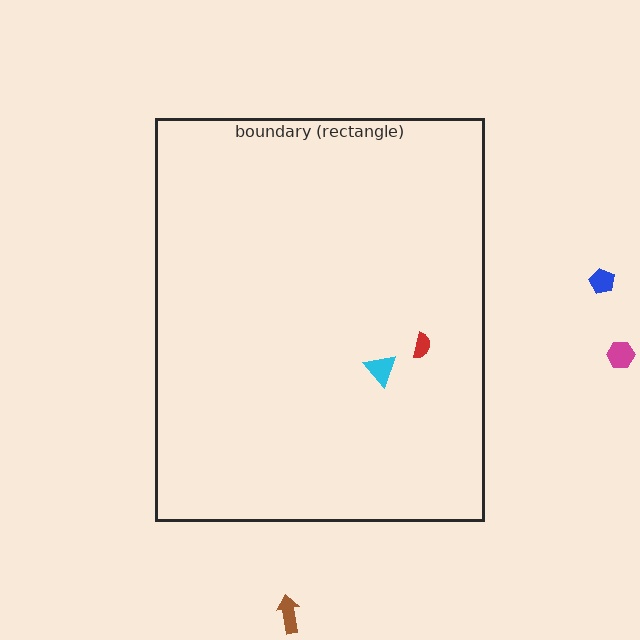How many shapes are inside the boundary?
2 inside, 3 outside.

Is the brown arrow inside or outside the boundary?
Outside.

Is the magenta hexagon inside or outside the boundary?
Outside.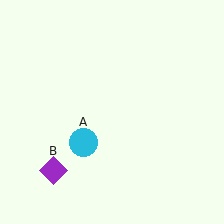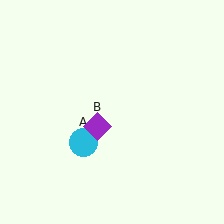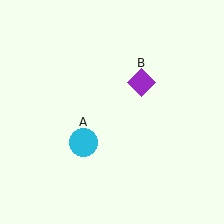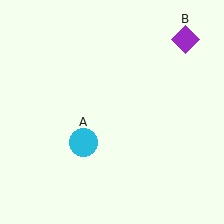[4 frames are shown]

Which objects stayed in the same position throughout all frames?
Cyan circle (object A) remained stationary.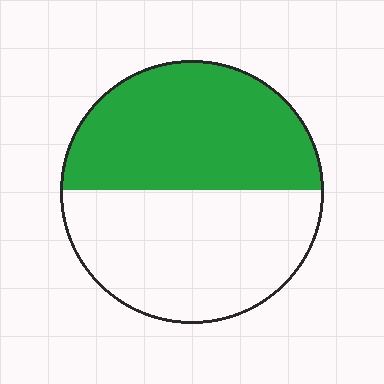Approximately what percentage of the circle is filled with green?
Approximately 50%.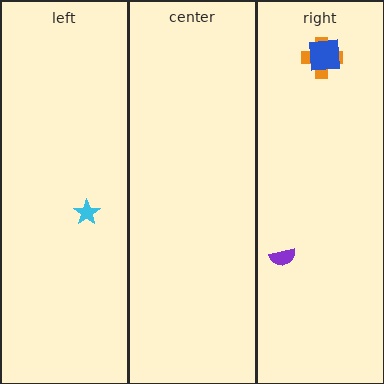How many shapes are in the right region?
3.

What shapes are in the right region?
The orange cross, the blue square, the purple semicircle.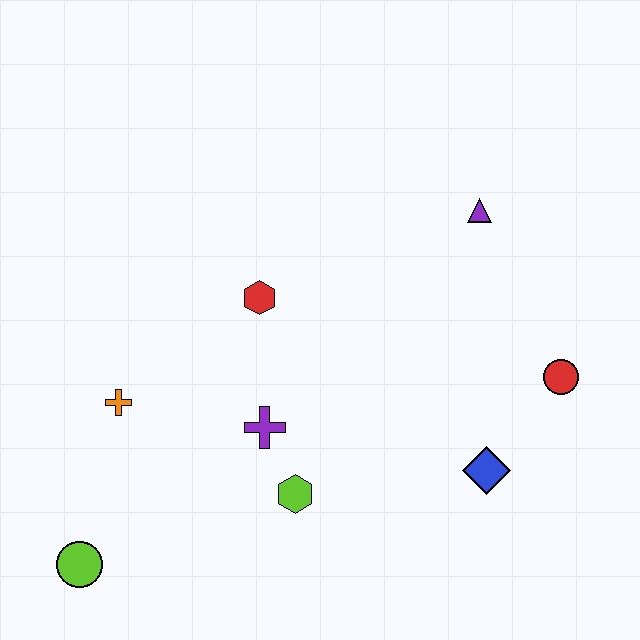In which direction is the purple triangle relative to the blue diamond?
The purple triangle is above the blue diamond.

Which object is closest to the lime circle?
The orange cross is closest to the lime circle.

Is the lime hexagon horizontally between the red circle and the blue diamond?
No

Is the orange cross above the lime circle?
Yes